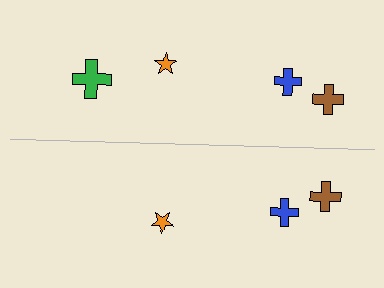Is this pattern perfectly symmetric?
No, the pattern is not perfectly symmetric. A green cross is missing from the bottom side.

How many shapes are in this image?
There are 7 shapes in this image.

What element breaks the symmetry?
A green cross is missing from the bottom side.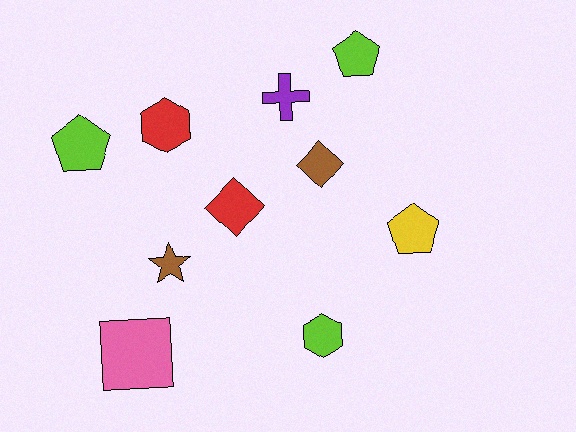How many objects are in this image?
There are 10 objects.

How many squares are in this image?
There is 1 square.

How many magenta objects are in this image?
There are no magenta objects.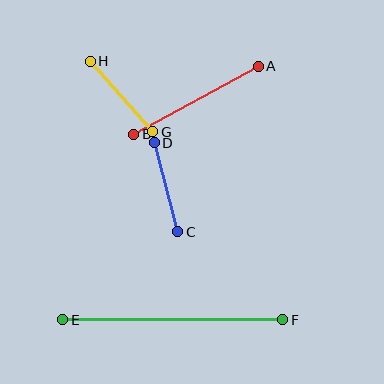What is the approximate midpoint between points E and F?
The midpoint is at approximately (173, 320) pixels.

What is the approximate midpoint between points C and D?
The midpoint is at approximately (166, 187) pixels.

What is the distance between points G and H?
The distance is approximately 94 pixels.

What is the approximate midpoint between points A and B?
The midpoint is at approximately (196, 100) pixels.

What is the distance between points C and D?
The distance is approximately 92 pixels.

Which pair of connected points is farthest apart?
Points E and F are farthest apart.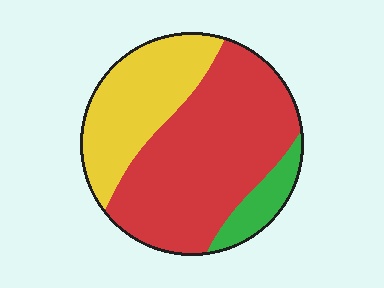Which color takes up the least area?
Green, at roughly 10%.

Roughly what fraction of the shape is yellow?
Yellow takes up about one third (1/3) of the shape.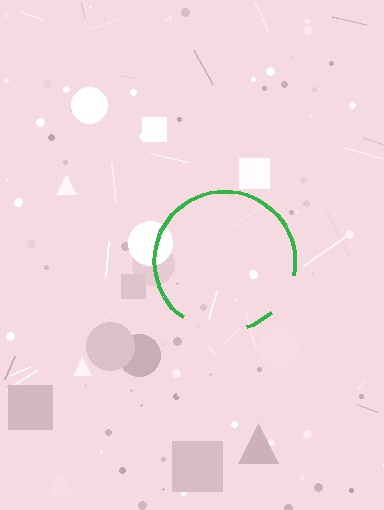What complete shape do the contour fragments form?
The contour fragments form a circle.